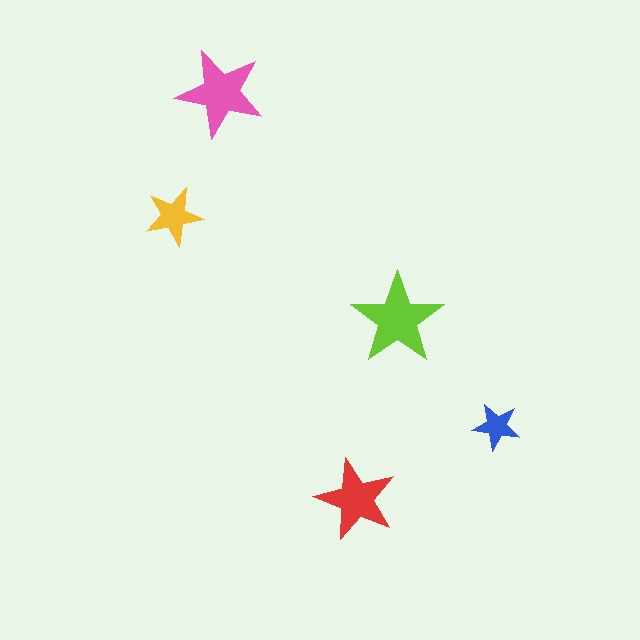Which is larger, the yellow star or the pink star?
The pink one.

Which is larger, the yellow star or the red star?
The red one.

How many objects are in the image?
There are 5 objects in the image.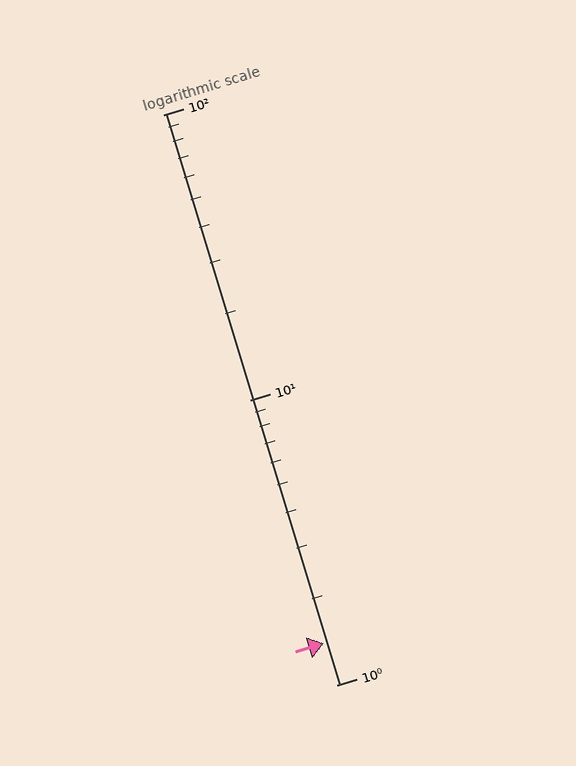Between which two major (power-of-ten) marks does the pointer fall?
The pointer is between 1 and 10.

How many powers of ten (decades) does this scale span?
The scale spans 2 decades, from 1 to 100.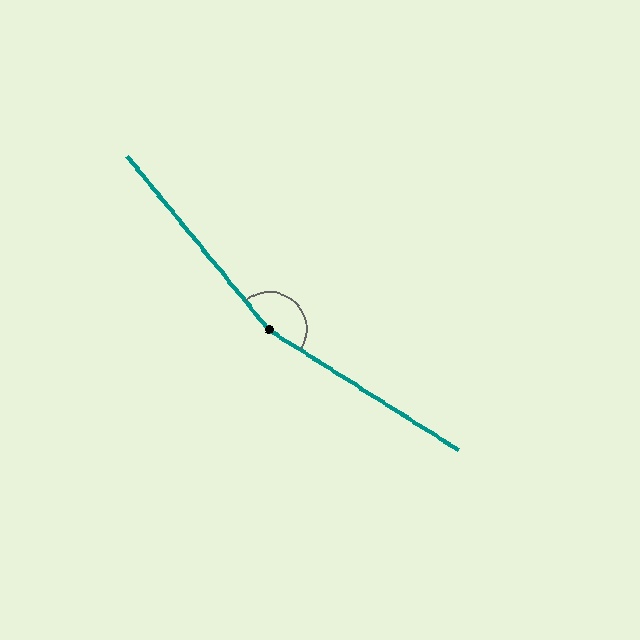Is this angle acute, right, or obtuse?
It is obtuse.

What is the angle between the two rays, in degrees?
Approximately 162 degrees.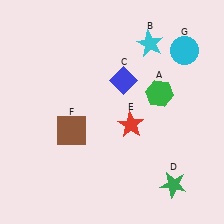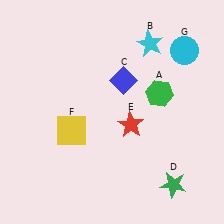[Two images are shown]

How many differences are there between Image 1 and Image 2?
There is 1 difference between the two images.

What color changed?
The square (F) changed from brown in Image 1 to yellow in Image 2.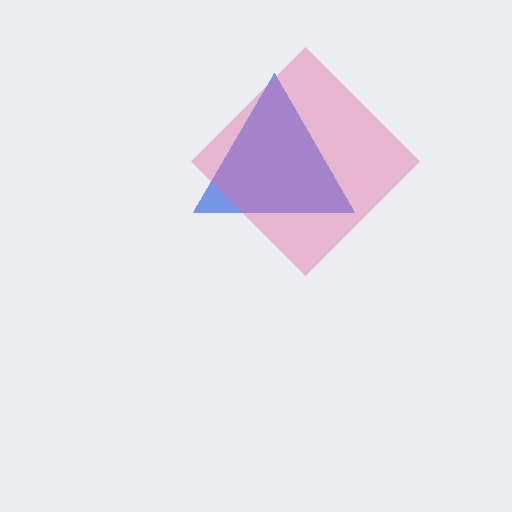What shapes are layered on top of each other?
The layered shapes are: a blue triangle, a pink diamond.